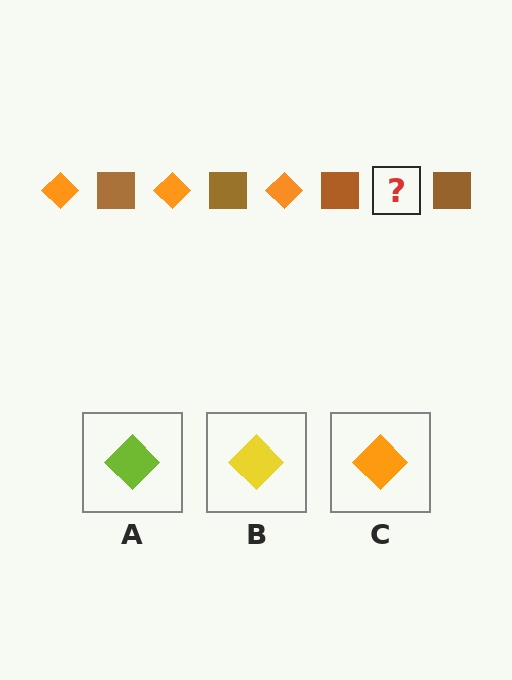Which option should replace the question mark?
Option C.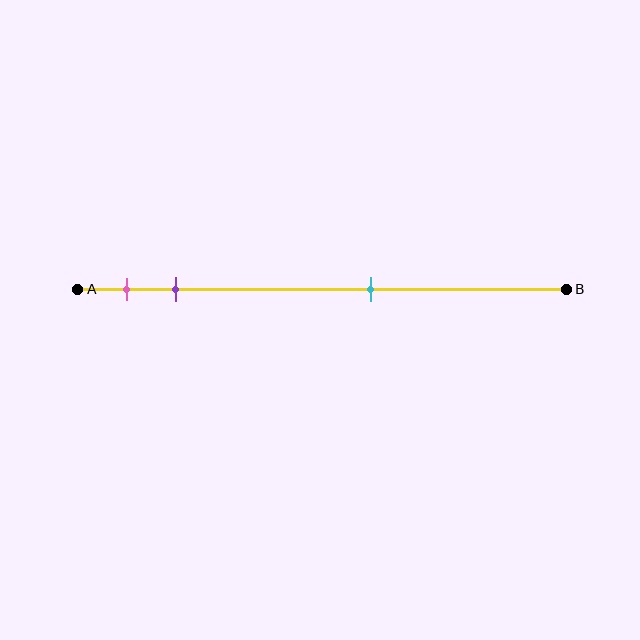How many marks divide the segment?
There are 3 marks dividing the segment.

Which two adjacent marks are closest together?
The pink and purple marks are the closest adjacent pair.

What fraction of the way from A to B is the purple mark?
The purple mark is approximately 20% (0.2) of the way from A to B.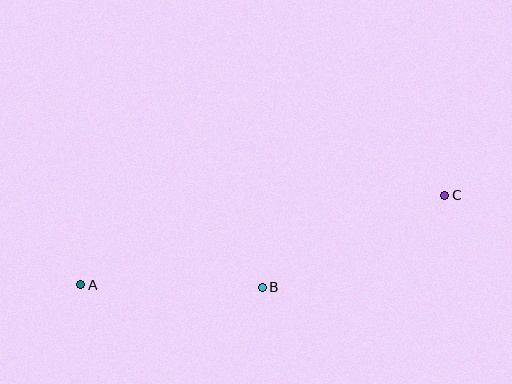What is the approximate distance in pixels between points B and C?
The distance between B and C is approximately 204 pixels.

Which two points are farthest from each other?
Points A and C are farthest from each other.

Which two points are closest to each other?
Points A and B are closest to each other.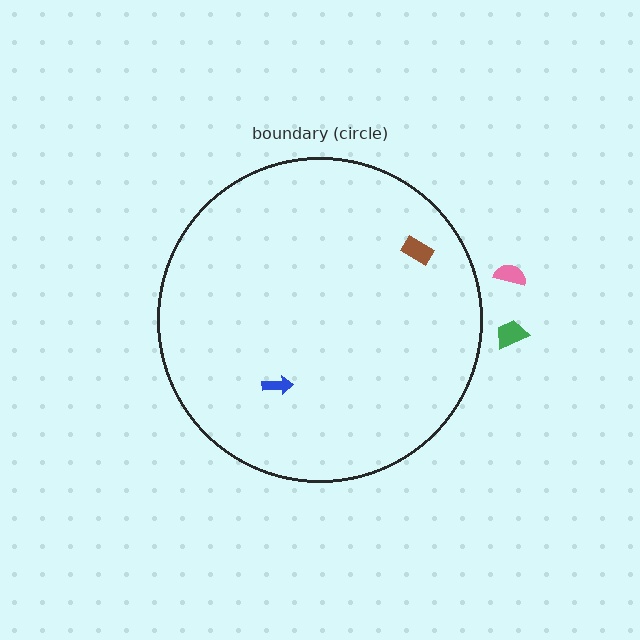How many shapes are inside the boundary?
2 inside, 2 outside.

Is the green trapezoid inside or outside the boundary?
Outside.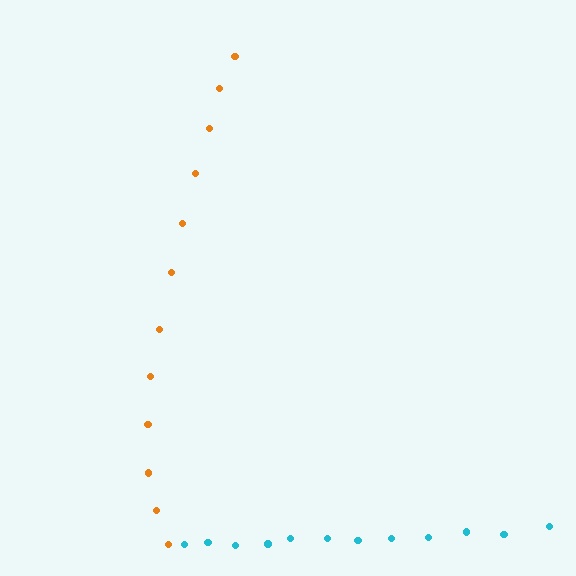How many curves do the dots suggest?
There are 2 distinct paths.